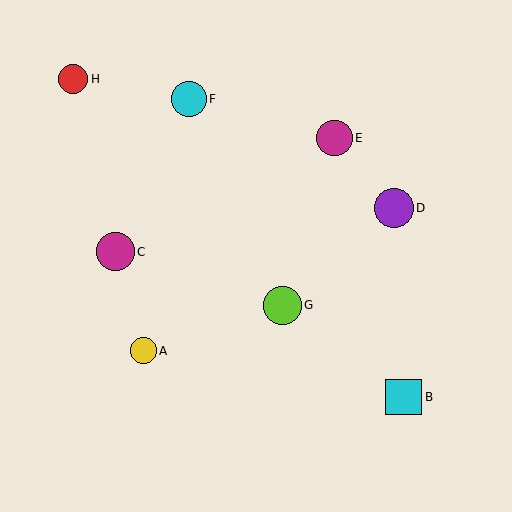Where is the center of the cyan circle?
The center of the cyan circle is at (189, 99).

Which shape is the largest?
The purple circle (labeled D) is the largest.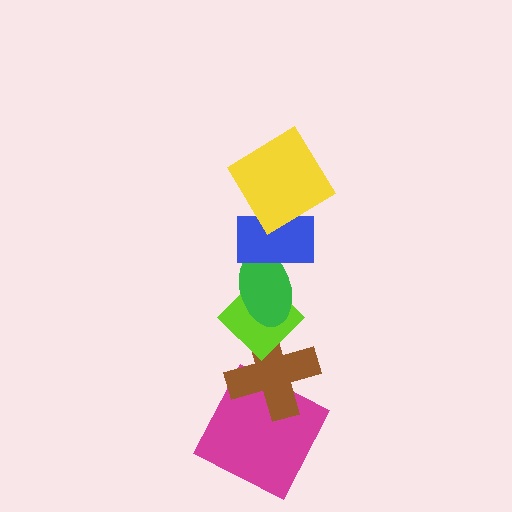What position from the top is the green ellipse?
The green ellipse is 3rd from the top.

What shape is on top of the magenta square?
The brown cross is on top of the magenta square.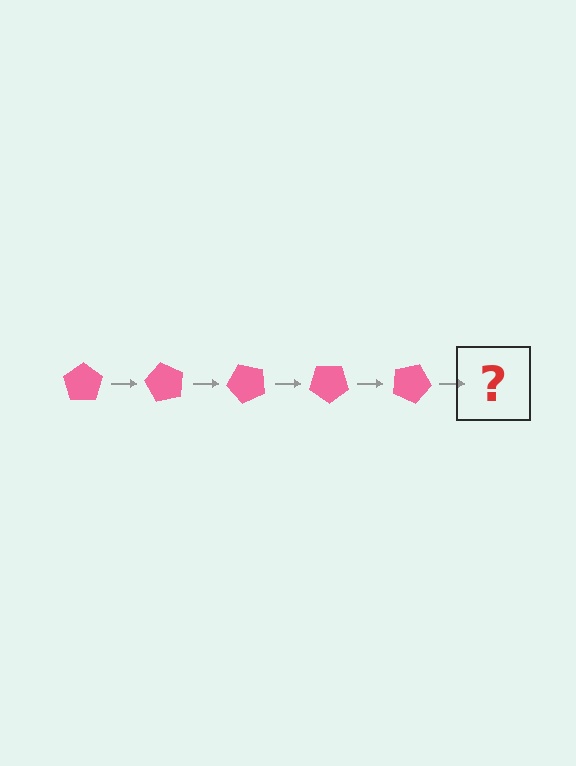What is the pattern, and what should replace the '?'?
The pattern is that the pentagon rotates 60 degrees each step. The '?' should be a pink pentagon rotated 300 degrees.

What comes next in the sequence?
The next element should be a pink pentagon rotated 300 degrees.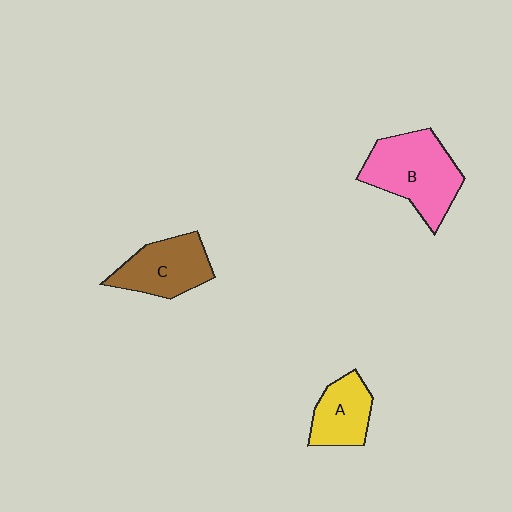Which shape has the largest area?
Shape B (pink).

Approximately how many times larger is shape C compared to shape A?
Approximately 1.3 times.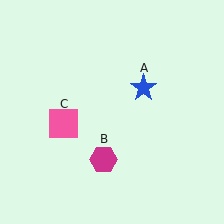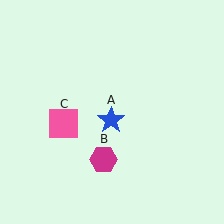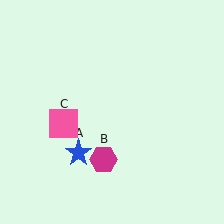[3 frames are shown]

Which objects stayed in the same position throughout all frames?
Magenta hexagon (object B) and pink square (object C) remained stationary.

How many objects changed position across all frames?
1 object changed position: blue star (object A).